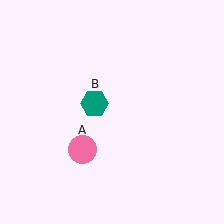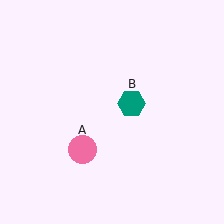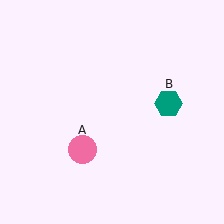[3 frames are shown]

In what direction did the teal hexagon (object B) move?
The teal hexagon (object B) moved right.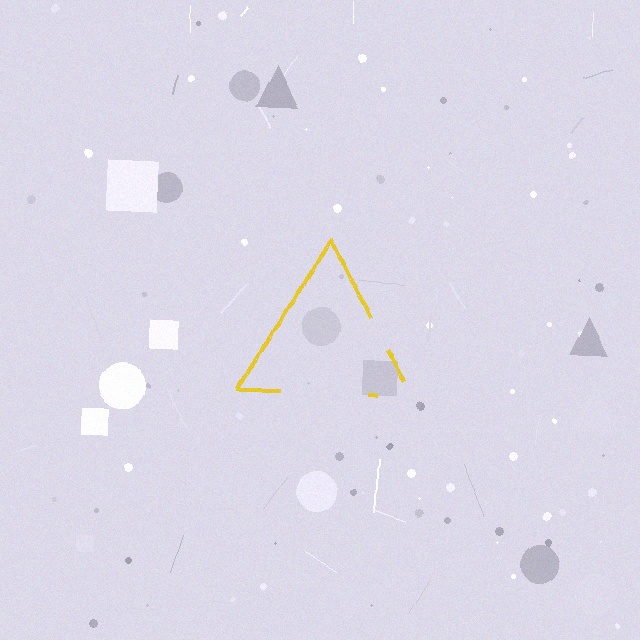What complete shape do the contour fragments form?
The contour fragments form a triangle.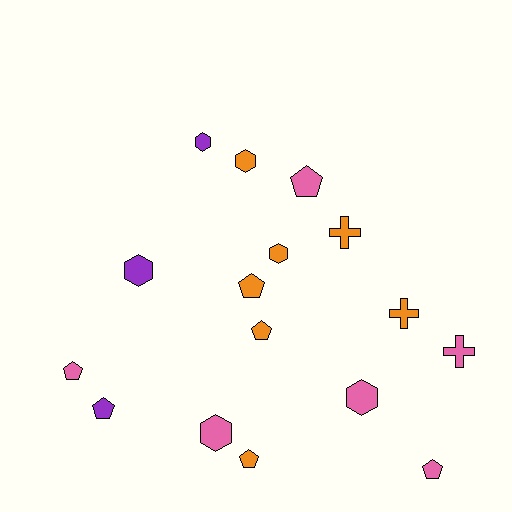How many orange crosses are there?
There are 2 orange crosses.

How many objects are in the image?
There are 16 objects.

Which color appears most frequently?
Orange, with 7 objects.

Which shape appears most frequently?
Pentagon, with 7 objects.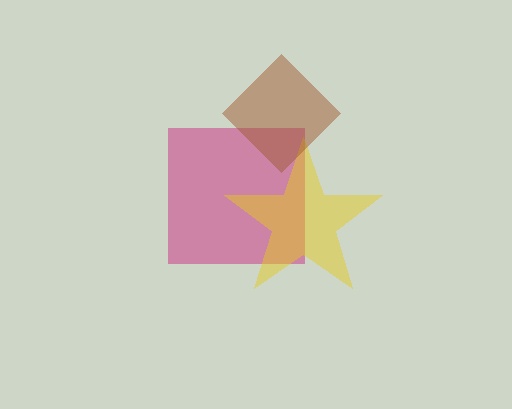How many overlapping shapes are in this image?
There are 3 overlapping shapes in the image.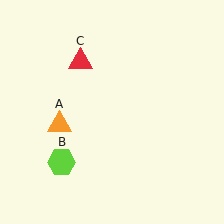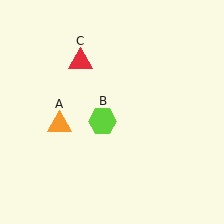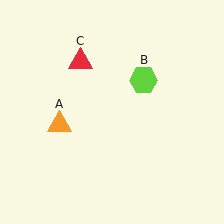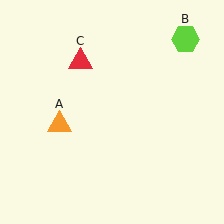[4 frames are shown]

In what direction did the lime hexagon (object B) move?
The lime hexagon (object B) moved up and to the right.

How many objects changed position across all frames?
1 object changed position: lime hexagon (object B).